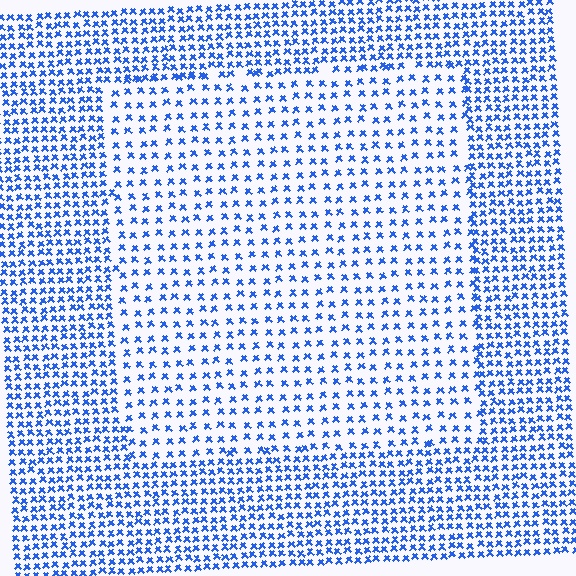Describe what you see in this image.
The image contains small blue elements arranged at two different densities. A rectangle-shaped region is visible where the elements are less densely packed than the surrounding area.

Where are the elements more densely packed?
The elements are more densely packed outside the rectangle boundary.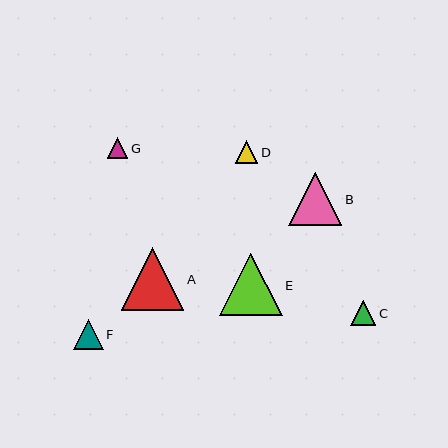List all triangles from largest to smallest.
From largest to smallest: A, E, B, F, C, D, G.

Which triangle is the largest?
Triangle A is the largest with a size of approximately 63 pixels.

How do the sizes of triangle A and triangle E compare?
Triangle A and triangle E are approximately the same size.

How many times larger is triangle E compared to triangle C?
Triangle E is approximately 2.5 times the size of triangle C.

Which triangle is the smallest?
Triangle G is the smallest with a size of approximately 21 pixels.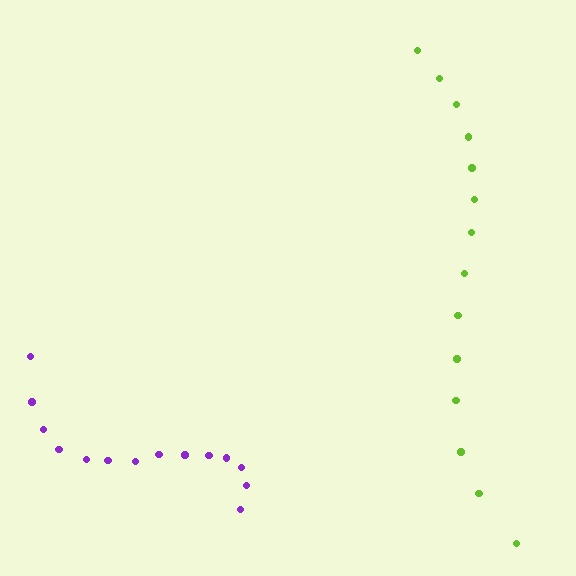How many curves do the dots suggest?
There are 2 distinct paths.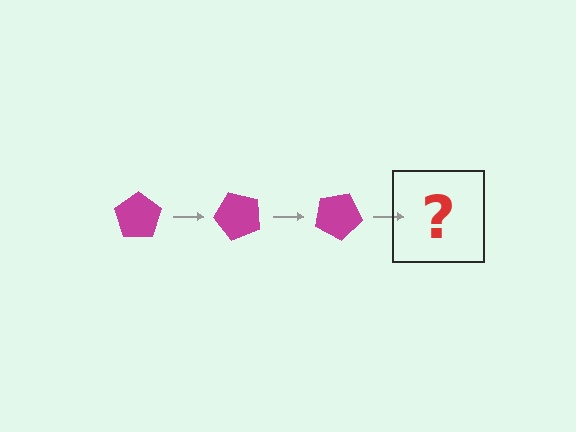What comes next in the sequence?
The next element should be a magenta pentagon rotated 150 degrees.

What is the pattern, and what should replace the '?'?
The pattern is that the pentagon rotates 50 degrees each step. The '?' should be a magenta pentagon rotated 150 degrees.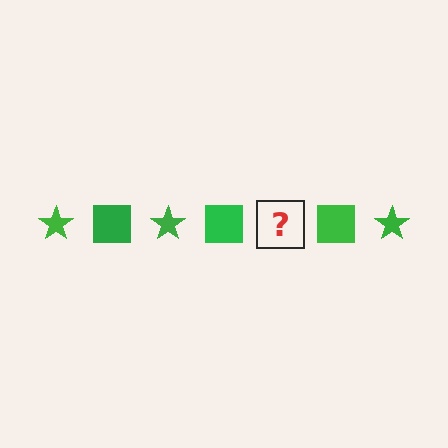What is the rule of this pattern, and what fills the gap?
The rule is that the pattern cycles through star, square shapes in green. The gap should be filled with a green star.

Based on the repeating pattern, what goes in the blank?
The blank should be a green star.